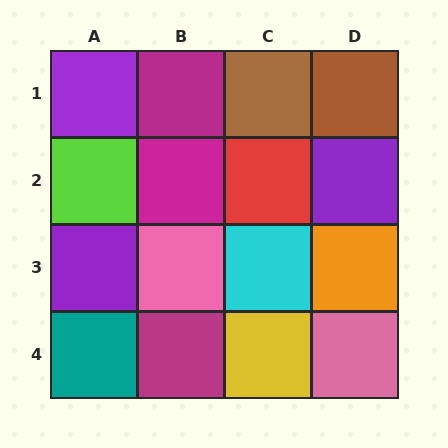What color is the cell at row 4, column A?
Teal.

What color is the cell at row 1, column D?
Brown.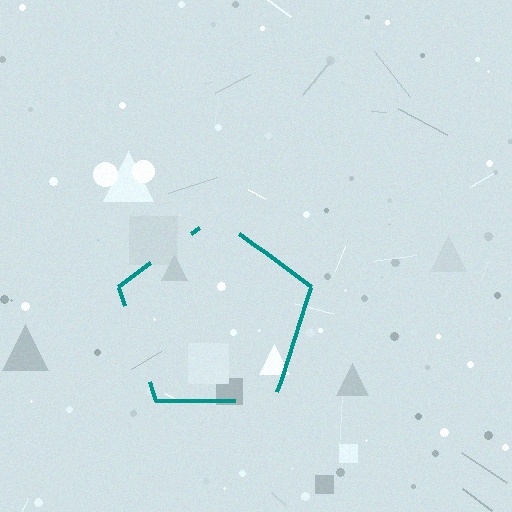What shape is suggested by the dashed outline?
The dashed outline suggests a pentagon.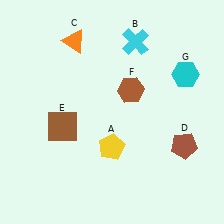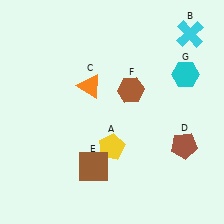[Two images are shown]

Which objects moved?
The objects that moved are: the cyan cross (B), the orange triangle (C), the brown square (E).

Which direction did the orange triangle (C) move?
The orange triangle (C) moved down.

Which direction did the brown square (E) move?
The brown square (E) moved down.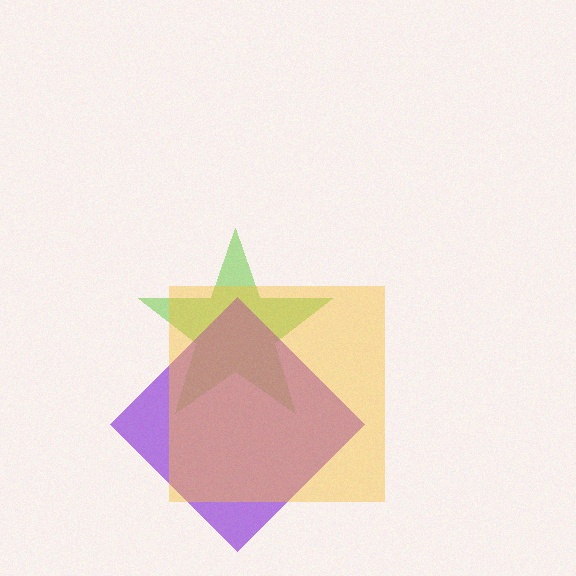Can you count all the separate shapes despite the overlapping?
Yes, there are 3 separate shapes.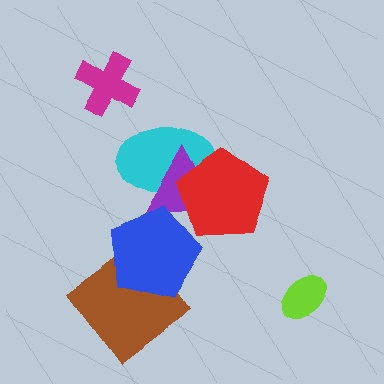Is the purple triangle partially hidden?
Yes, it is partially covered by another shape.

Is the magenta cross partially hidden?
No, no other shape covers it.